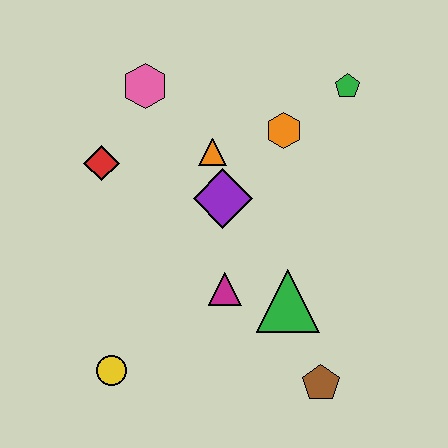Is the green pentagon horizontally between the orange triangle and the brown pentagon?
No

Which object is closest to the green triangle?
The magenta triangle is closest to the green triangle.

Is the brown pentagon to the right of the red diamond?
Yes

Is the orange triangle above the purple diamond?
Yes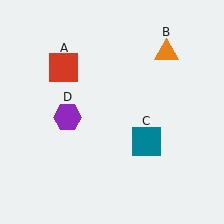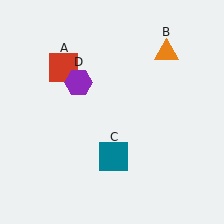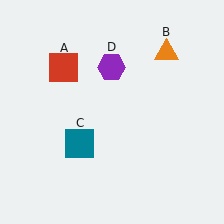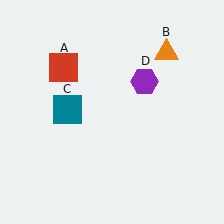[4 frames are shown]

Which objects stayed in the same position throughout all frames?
Red square (object A) and orange triangle (object B) remained stationary.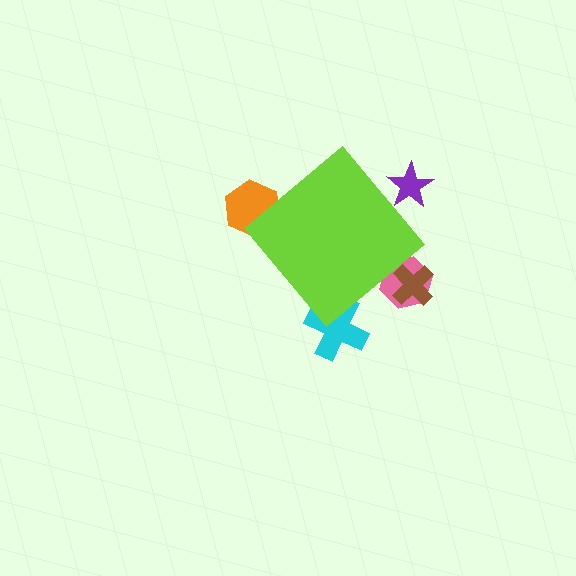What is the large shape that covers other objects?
A lime diamond.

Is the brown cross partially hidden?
Yes, the brown cross is partially hidden behind the lime diamond.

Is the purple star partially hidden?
Yes, the purple star is partially hidden behind the lime diamond.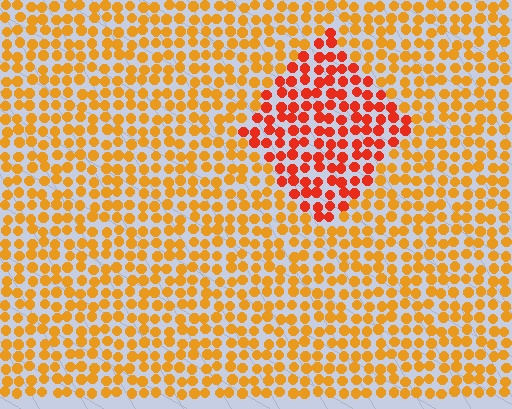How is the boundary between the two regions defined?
The boundary is defined purely by a slight shift in hue (about 32 degrees). Spacing, size, and orientation are identical on both sides.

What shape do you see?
I see a diamond.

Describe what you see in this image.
The image is filled with small orange elements in a uniform arrangement. A diamond-shaped region is visible where the elements are tinted to a slightly different hue, forming a subtle color boundary.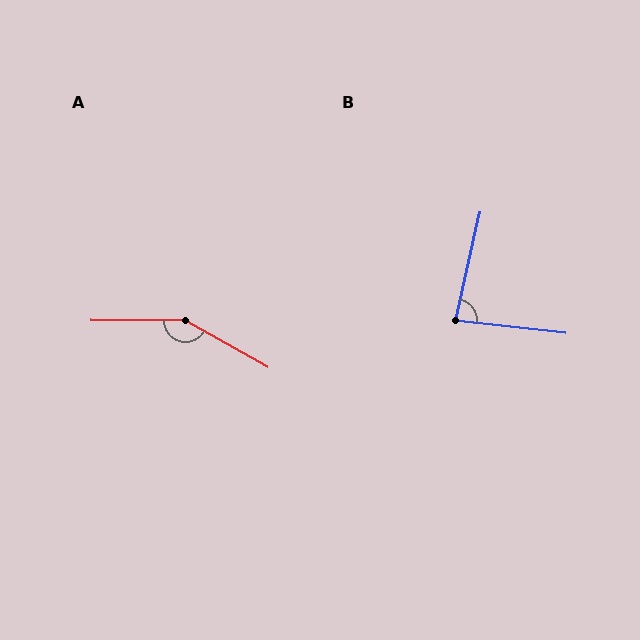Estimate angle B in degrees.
Approximately 84 degrees.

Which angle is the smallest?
B, at approximately 84 degrees.